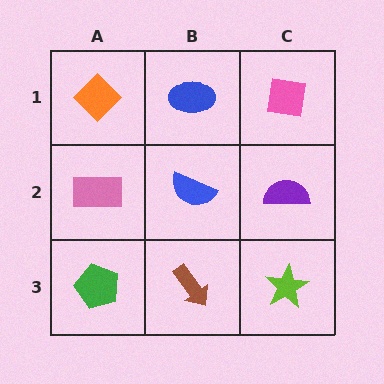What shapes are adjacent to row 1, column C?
A purple semicircle (row 2, column C), a blue ellipse (row 1, column B).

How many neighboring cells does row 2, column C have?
3.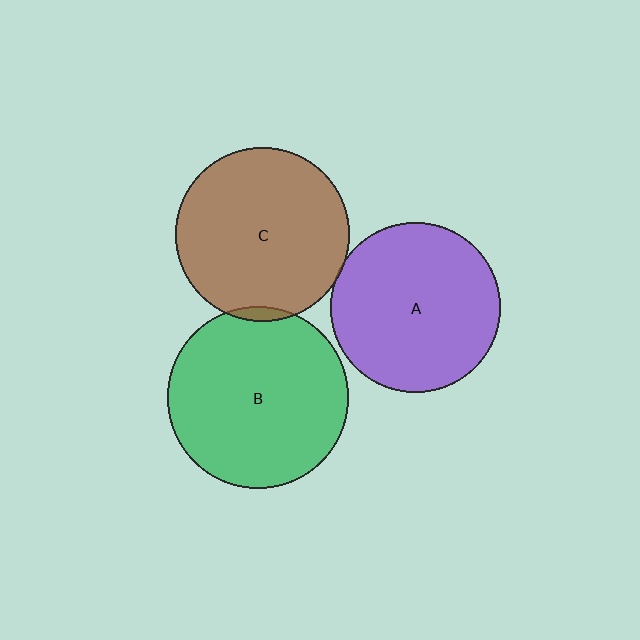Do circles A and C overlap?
Yes.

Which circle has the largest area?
Circle B (green).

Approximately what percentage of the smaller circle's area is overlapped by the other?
Approximately 5%.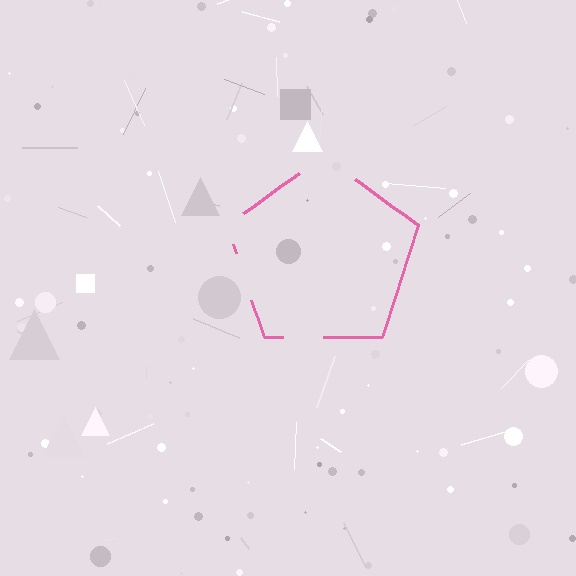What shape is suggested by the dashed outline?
The dashed outline suggests a pentagon.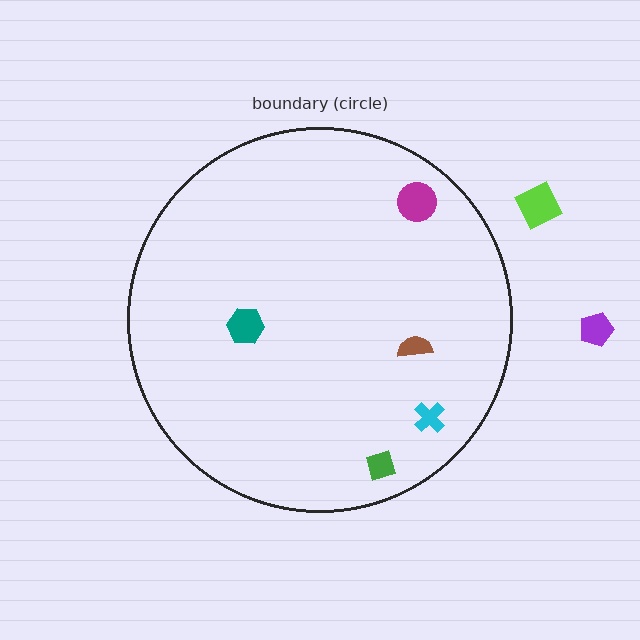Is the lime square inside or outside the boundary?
Outside.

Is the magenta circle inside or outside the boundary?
Inside.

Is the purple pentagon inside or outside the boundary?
Outside.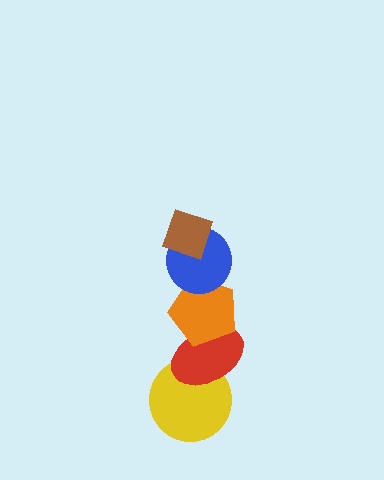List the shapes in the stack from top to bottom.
From top to bottom: the brown diamond, the blue circle, the orange pentagon, the red ellipse, the yellow circle.